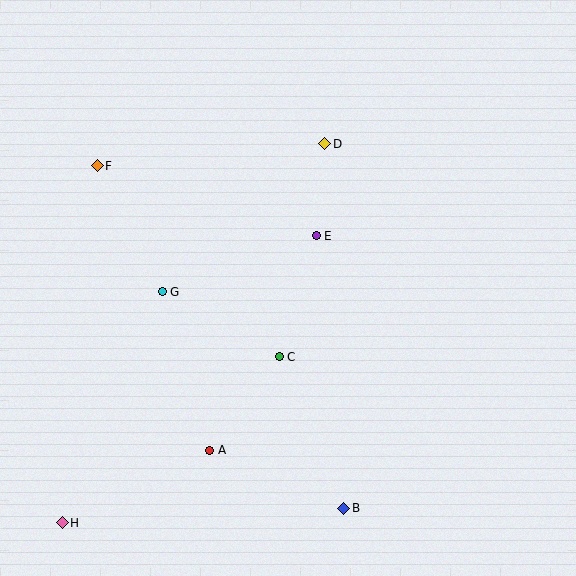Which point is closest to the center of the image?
Point E at (316, 236) is closest to the center.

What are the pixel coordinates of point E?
Point E is at (316, 236).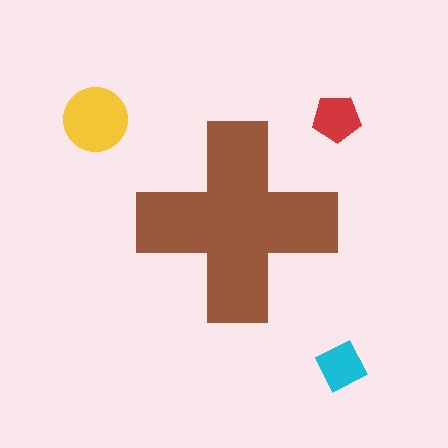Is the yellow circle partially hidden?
No, the yellow circle is fully visible.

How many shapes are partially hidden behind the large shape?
0 shapes are partially hidden.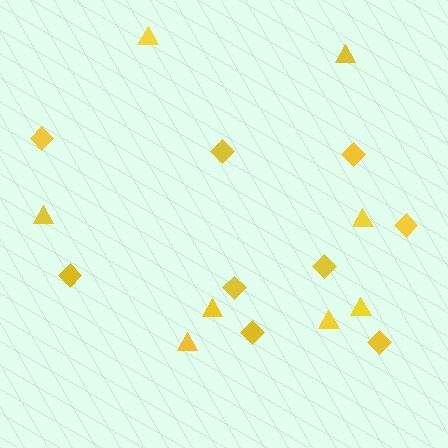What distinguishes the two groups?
There are 2 groups: one group of diamonds (9) and one group of triangles (8).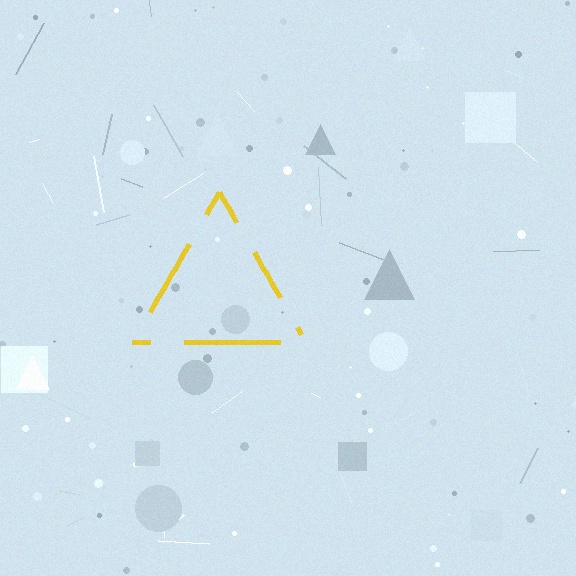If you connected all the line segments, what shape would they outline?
They would outline a triangle.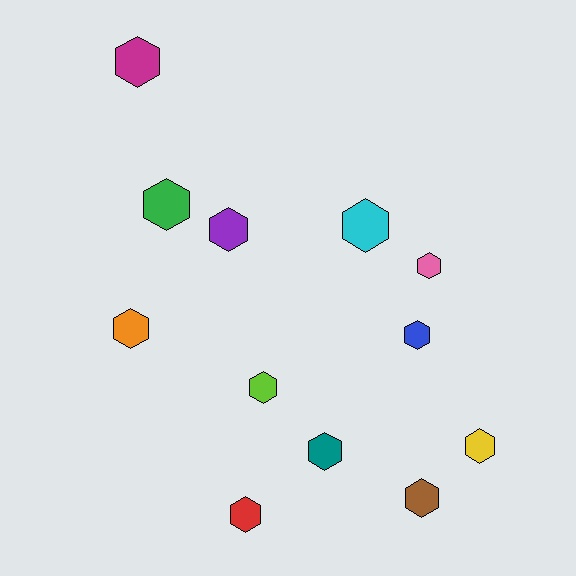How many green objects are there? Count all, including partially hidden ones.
There is 1 green object.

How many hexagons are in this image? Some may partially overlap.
There are 12 hexagons.